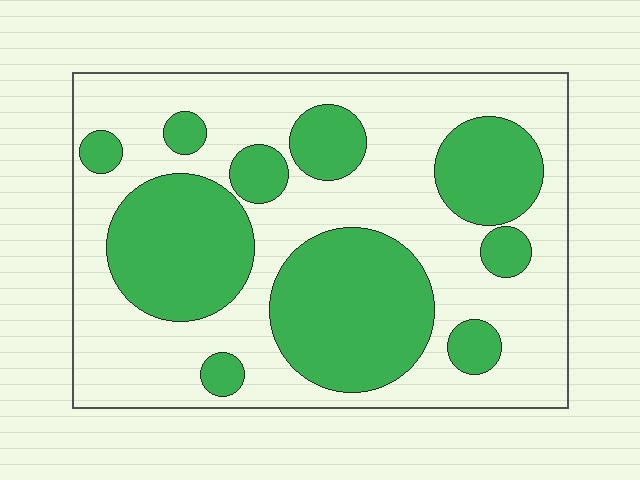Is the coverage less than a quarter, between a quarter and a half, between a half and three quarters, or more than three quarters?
Between a quarter and a half.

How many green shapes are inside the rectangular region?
10.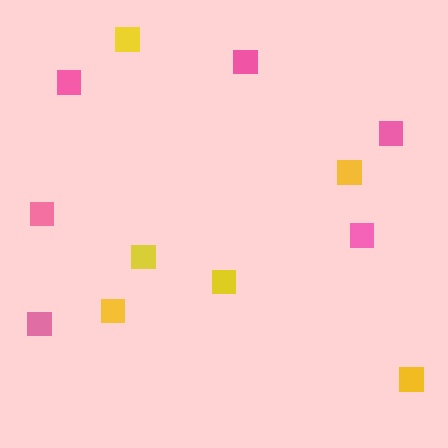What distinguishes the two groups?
There are 2 groups: one group of pink squares (6) and one group of yellow squares (6).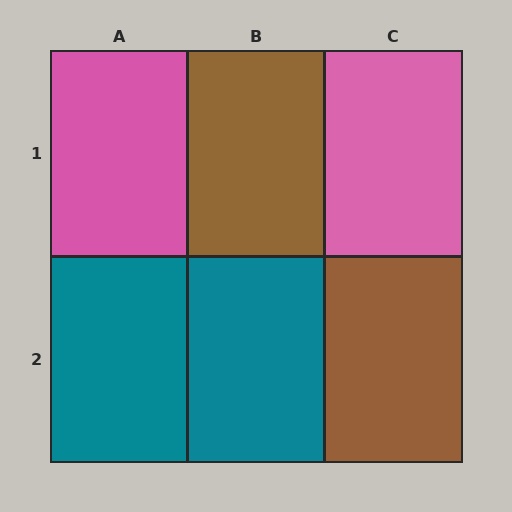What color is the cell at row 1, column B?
Brown.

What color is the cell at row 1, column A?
Pink.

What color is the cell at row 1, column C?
Pink.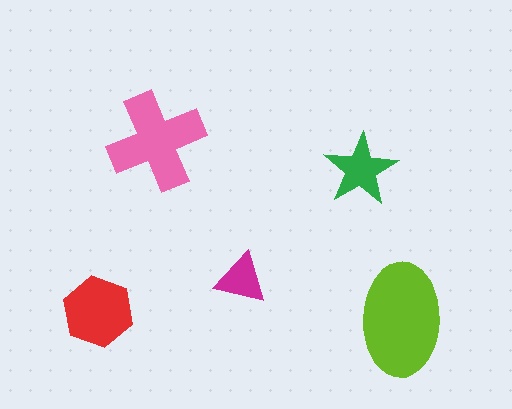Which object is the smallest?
The magenta triangle.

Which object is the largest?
The lime ellipse.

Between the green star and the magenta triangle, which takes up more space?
The green star.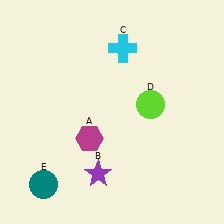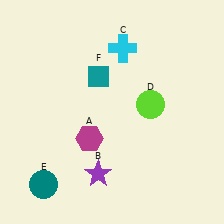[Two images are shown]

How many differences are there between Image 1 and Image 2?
There is 1 difference between the two images.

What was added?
A teal diamond (F) was added in Image 2.